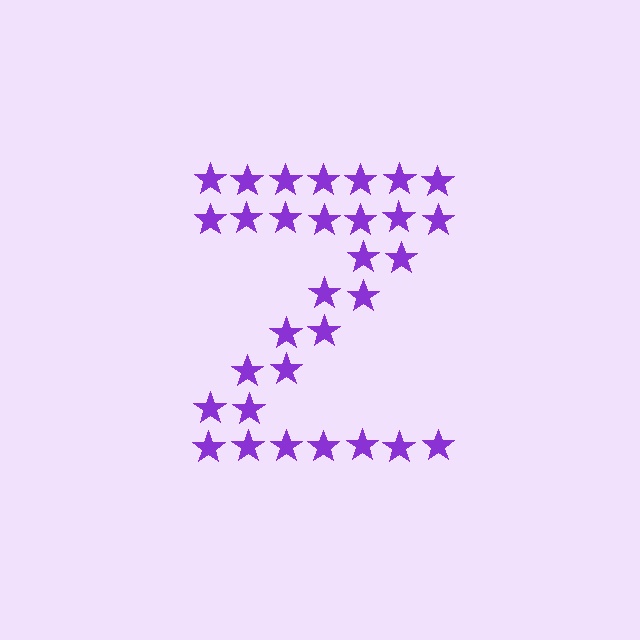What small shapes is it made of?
It is made of small stars.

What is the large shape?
The large shape is the letter Z.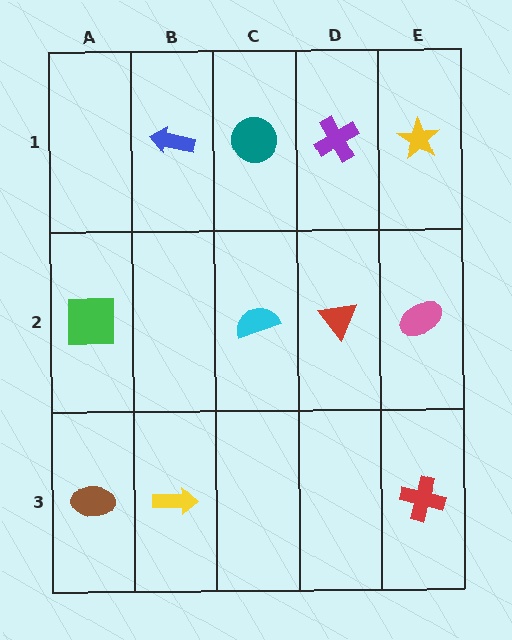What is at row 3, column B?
A yellow arrow.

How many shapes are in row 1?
4 shapes.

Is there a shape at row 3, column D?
No, that cell is empty.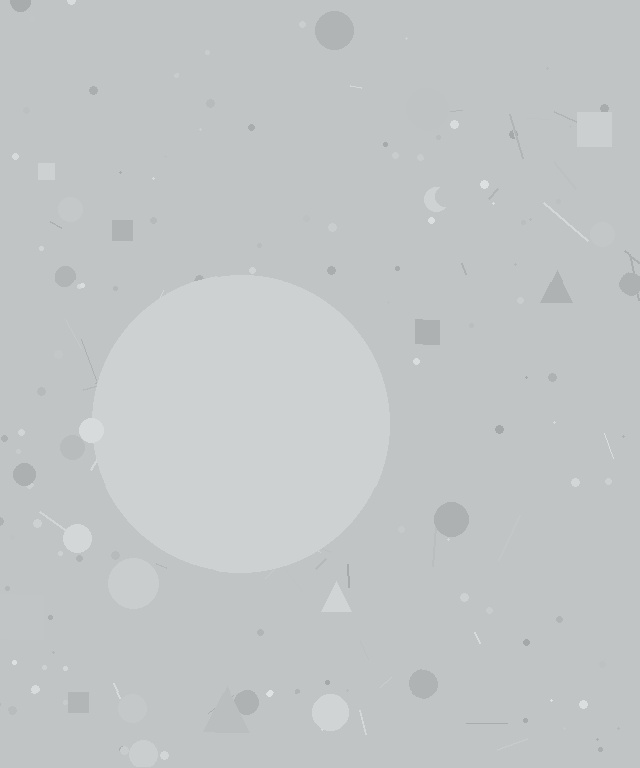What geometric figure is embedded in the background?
A circle is embedded in the background.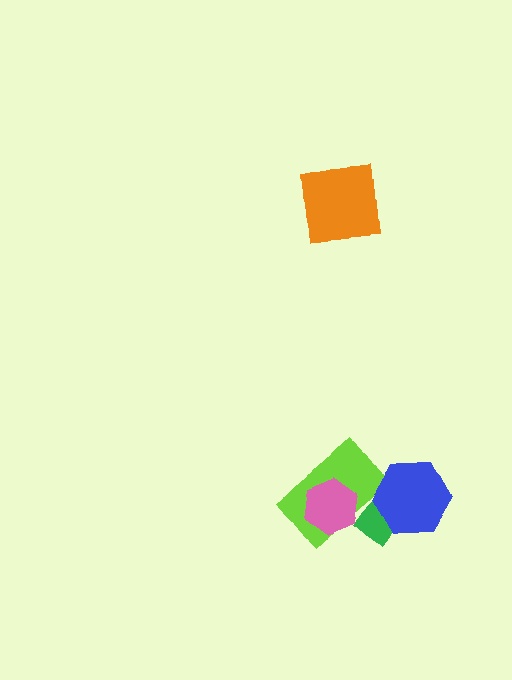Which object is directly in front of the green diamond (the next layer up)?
The lime rectangle is directly in front of the green diamond.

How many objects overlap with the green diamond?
2 objects overlap with the green diamond.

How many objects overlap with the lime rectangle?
3 objects overlap with the lime rectangle.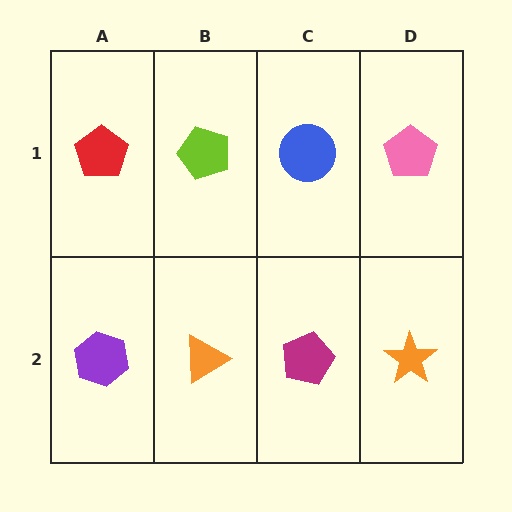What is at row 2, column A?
A purple hexagon.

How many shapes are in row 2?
4 shapes.